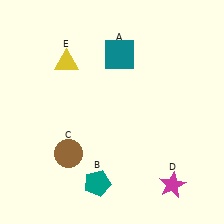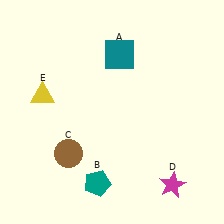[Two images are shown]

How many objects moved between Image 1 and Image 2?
1 object moved between the two images.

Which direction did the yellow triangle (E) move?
The yellow triangle (E) moved down.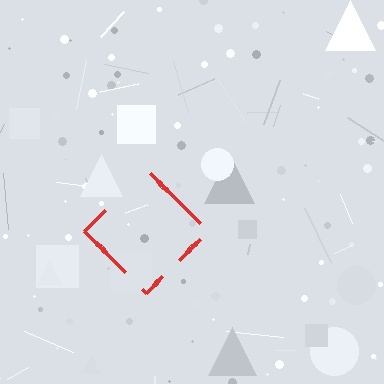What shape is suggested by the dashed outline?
The dashed outline suggests a diamond.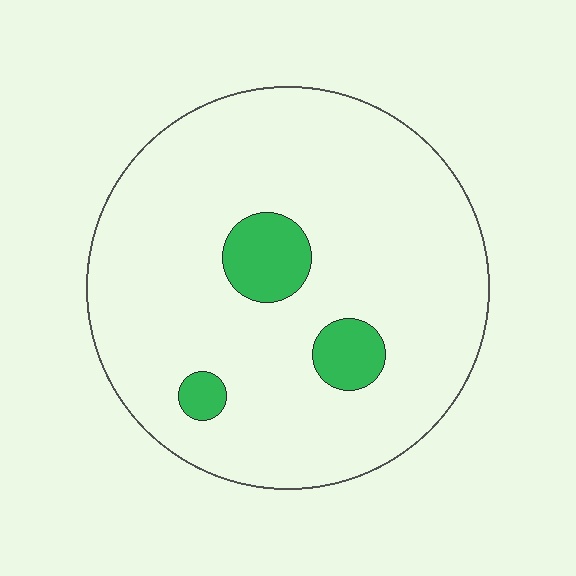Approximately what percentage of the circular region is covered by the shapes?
Approximately 10%.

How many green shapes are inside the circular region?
3.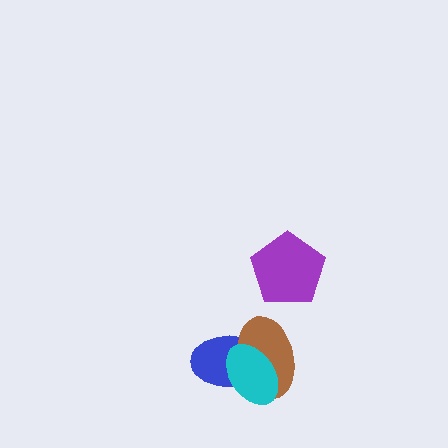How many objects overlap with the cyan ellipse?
2 objects overlap with the cyan ellipse.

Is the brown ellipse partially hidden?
Yes, it is partially covered by another shape.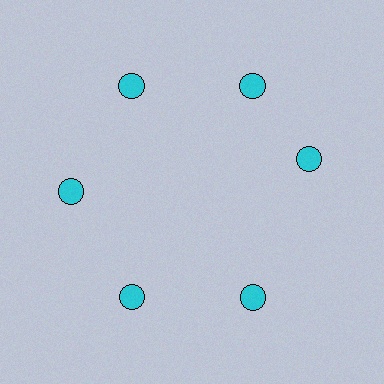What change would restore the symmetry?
The symmetry would be restored by rotating it back into even spacing with its neighbors so that all 6 circles sit at equal angles and equal distance from the center.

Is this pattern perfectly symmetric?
No. The 6 cyan circles are arranged in a ring, but one element near the 3 o'clock position is rotated out of alignment along the ring, breaking the 6-fold rotational symmetry.